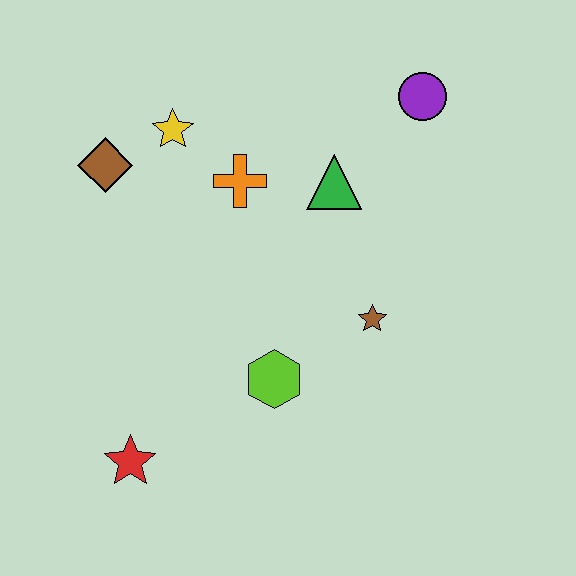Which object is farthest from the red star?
The purple circle is farthest from the red star.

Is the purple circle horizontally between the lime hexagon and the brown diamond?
No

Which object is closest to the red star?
The lime hexagon is closest to the red star.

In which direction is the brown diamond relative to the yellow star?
The brown diamond is to the left of the yellow star.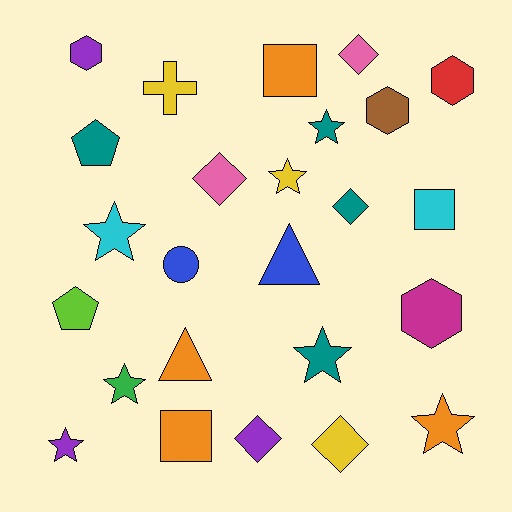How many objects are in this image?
There are 25 objects.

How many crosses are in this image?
There is 1 cross.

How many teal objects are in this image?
There are 4 teal objects.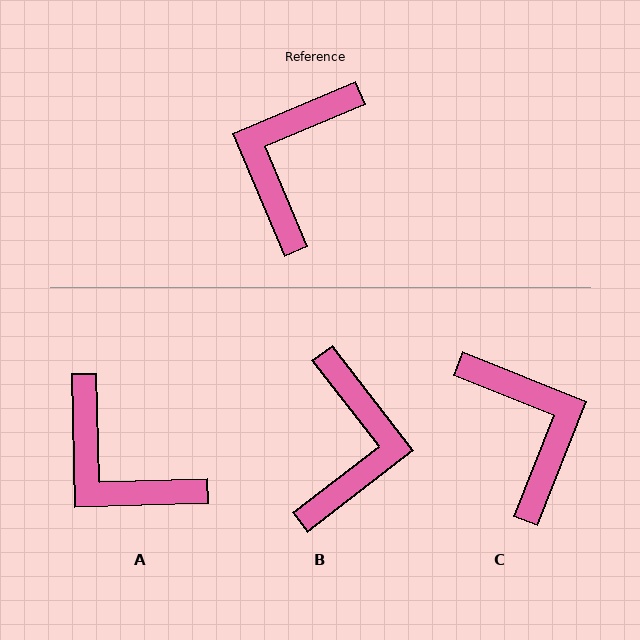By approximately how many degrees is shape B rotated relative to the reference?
Approximately 165 degrees clockwise.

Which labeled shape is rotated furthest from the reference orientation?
B, about 165 degrees away.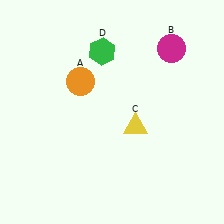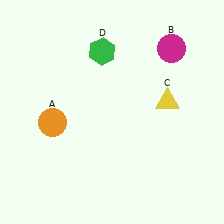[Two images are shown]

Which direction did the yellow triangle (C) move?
The yellow triangle (C) moved right.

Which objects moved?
The objects that moved are: the orange circle (A), the yellow triangle (C).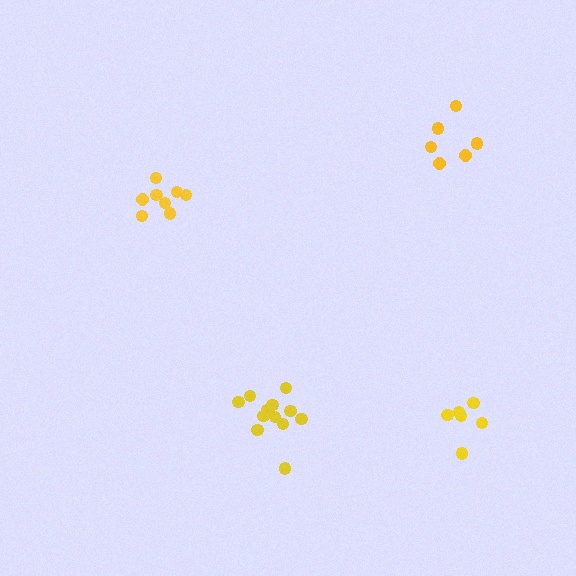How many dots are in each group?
Group 1: 6 dots, Group 2: 12 dots, Group 3: 6 dots, Group 4: 8 dots (32 total).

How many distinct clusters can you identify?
There are 4 distinct clusters.